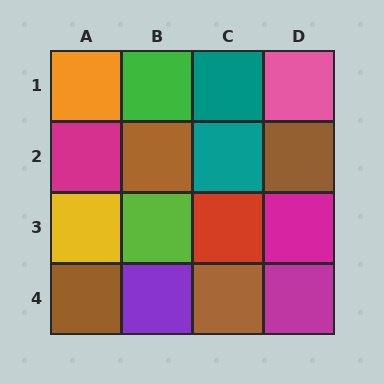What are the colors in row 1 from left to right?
Orange, green, teal, pink.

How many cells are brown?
4 cells are brown.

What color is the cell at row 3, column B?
Lime.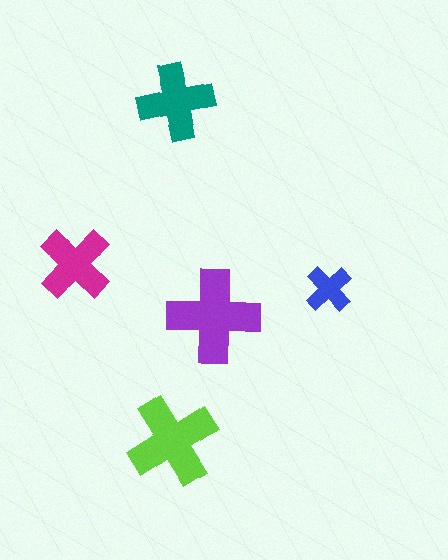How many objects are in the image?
There are 5 objects in the image.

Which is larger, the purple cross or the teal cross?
The purple one.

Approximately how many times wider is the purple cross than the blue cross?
About 2 times wider.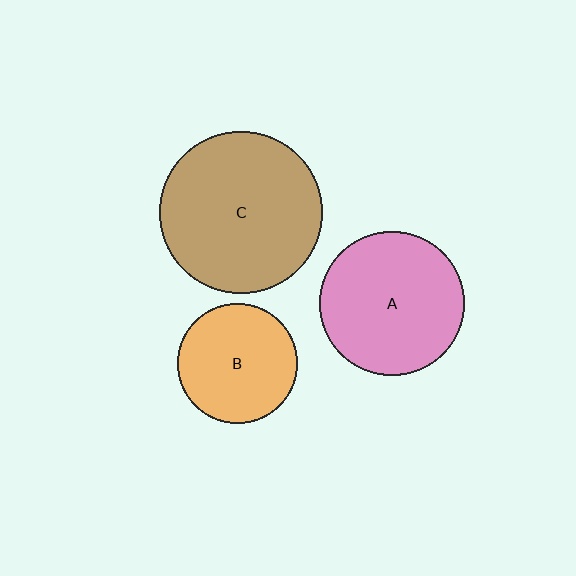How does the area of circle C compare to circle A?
Approximately 1.3 times.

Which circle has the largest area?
Circle C (brown).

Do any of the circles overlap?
No, none of the circles overlap.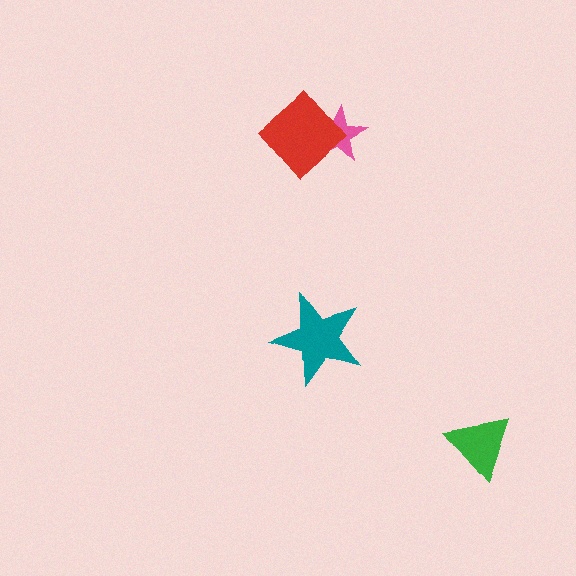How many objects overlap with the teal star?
0 objects overlap with the teal star.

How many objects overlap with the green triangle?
0 objects overlap with the green triangle.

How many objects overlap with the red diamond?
1 object overlaps with the red diamond.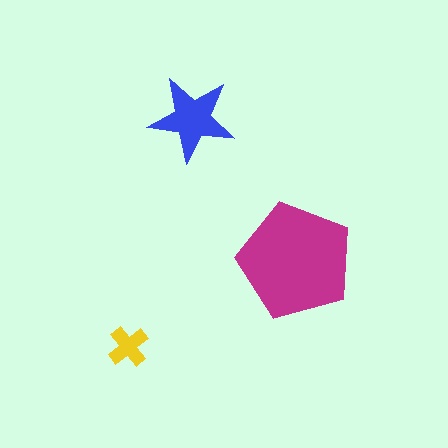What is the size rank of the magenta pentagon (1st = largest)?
1st.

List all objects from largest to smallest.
The magenta pentagon, the blue star, the yellow cross.